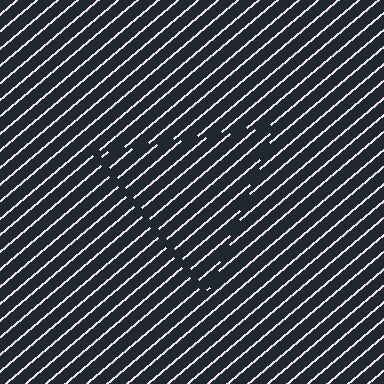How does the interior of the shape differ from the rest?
The interior of the shape contains the same grating, shifted by half a period — the contour is defined by the phase discontinuity where line-ends from the inner and outer gratings abut.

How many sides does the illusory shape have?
3 sides — the line-ends trace a triangle.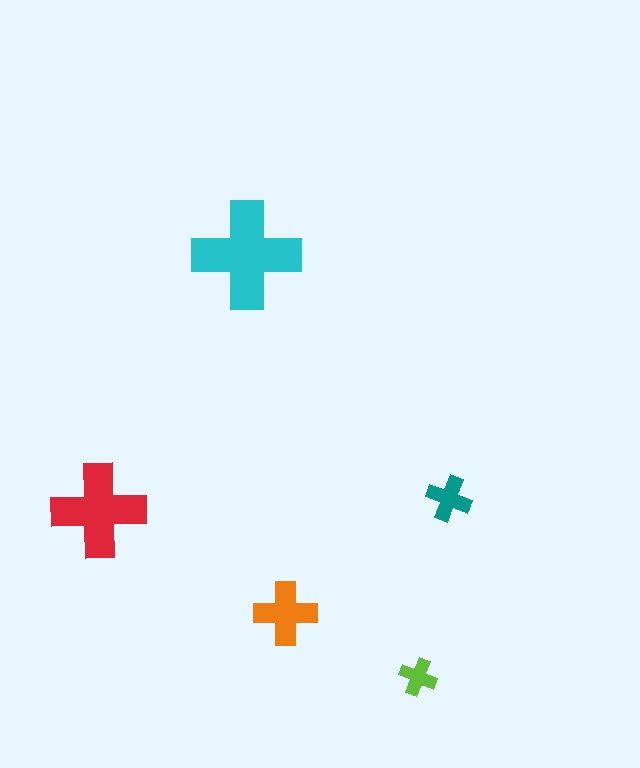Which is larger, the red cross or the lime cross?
The red one.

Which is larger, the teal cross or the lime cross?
The teal one.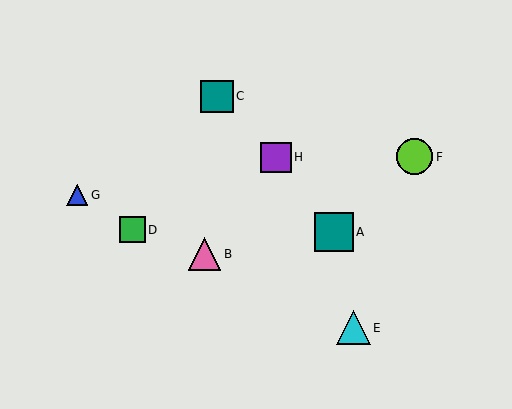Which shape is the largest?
The teal square (labeled A) is the largest.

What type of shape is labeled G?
Shape G is a blue triangle.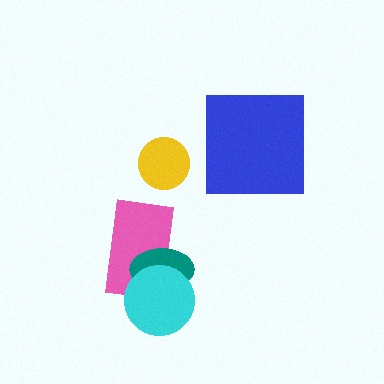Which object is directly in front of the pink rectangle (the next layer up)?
The teal ellipse is directly in front of the pink rectangle.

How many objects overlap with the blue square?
0 objects overlap with the blue square.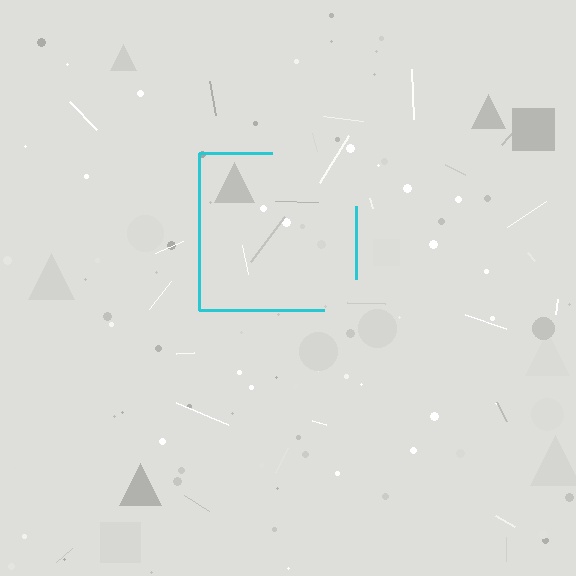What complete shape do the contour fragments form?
The contour fragments form a square.